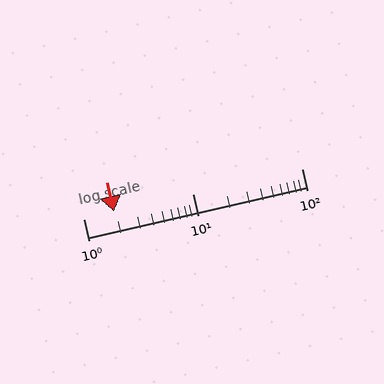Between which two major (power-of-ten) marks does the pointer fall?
The pointer is between 1 and 10.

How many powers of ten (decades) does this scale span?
The scale spans 2 decades, from 1 to 100.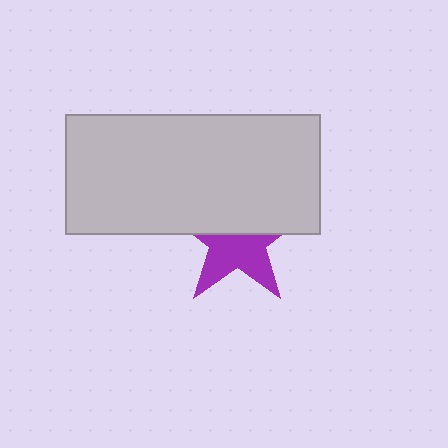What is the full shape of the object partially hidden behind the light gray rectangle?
The partially hidden object is a purple star.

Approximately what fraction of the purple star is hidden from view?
Roughly 50% of the purple star is hidden behind the light gray rectangle.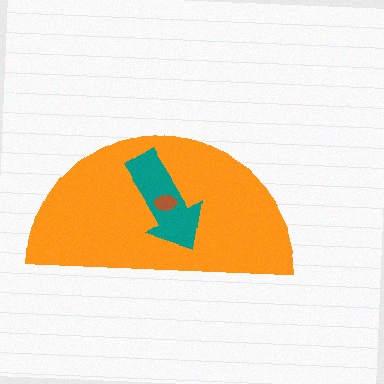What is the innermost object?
The brown ellipse.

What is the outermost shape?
The orange semicircle.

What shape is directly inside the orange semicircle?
The teal arrow.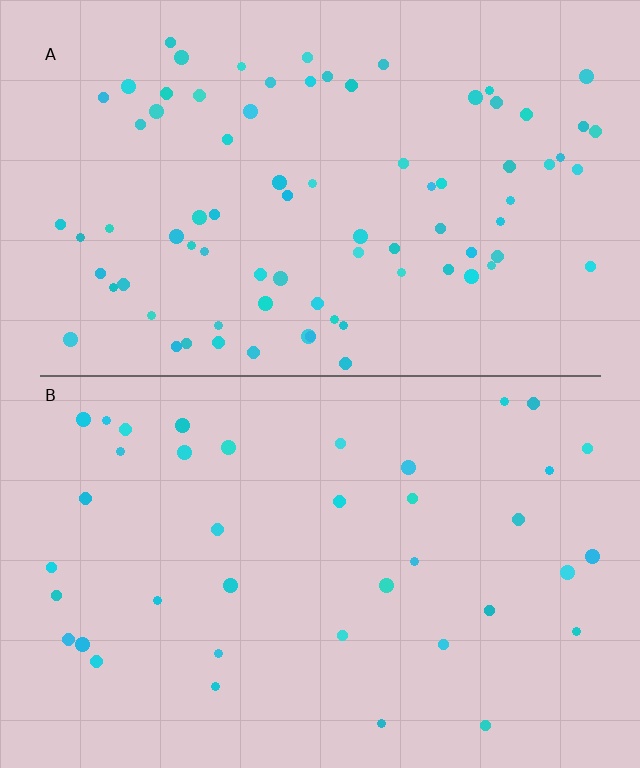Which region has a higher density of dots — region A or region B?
A (the top).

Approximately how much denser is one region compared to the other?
Approximately 2.1× — region A over region B.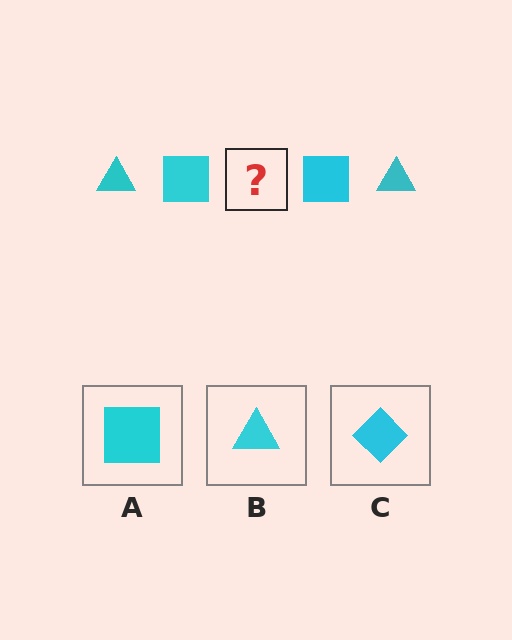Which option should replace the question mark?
Option B.